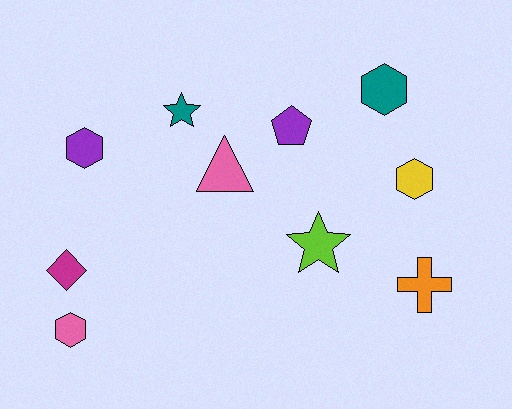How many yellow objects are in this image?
There is 1 yellow object.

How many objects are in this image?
There are 10 objects.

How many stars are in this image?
There are 2 stars.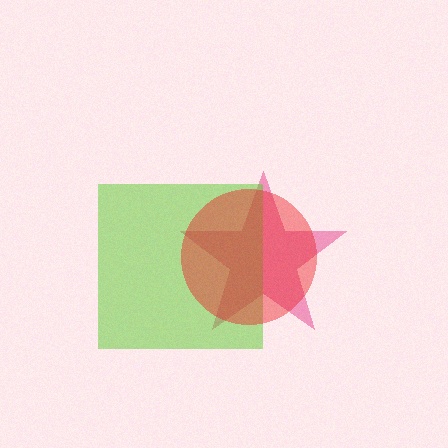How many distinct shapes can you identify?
There are 3 distinct shapes: a pink star, a lime square, a red circle.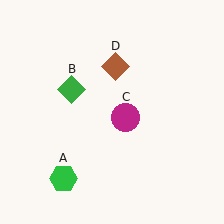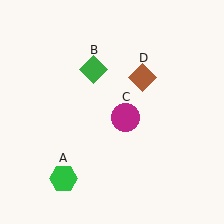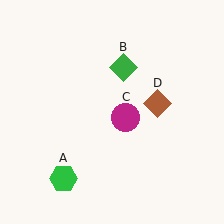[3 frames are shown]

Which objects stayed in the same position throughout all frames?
Green hexagon (object A) and magenta circle (object C) remained stationary.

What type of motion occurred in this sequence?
The green diamond (object B), brown diamond (object D) rotated clockwise around the center of the scene.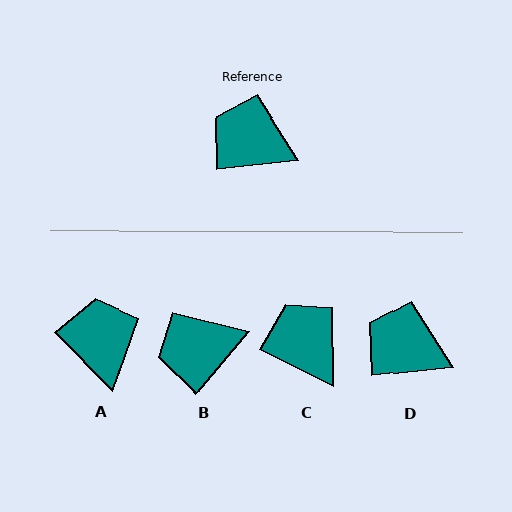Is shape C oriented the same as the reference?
No, it is off by about 32 degrees.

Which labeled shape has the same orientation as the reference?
D.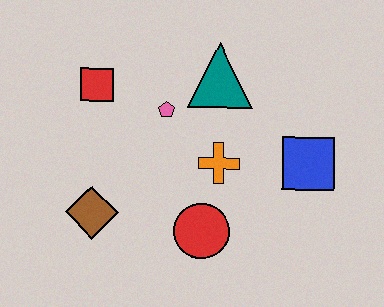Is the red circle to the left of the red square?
No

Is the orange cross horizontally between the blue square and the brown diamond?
Yes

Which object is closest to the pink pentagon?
The teal triangle is closest to the pink pentagon.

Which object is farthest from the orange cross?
The red square is farthest from the orange cross.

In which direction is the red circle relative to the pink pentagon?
The red circle is below the pink pentagon.